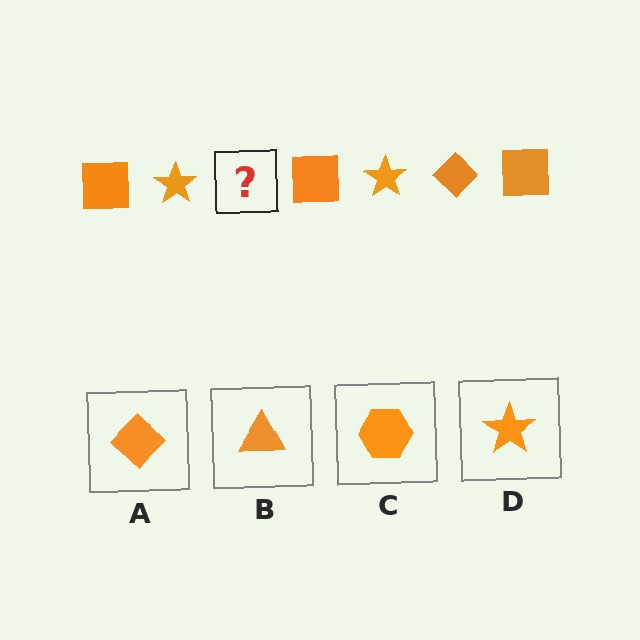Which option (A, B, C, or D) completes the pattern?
A.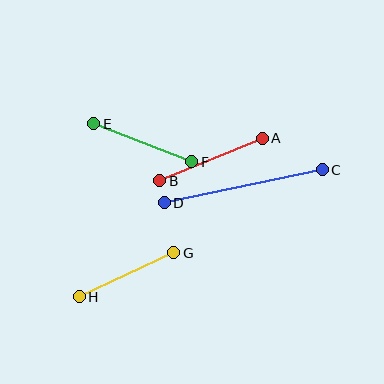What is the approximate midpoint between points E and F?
The midpoint is at approximately (143, 143) pixels.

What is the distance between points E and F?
The distance is approximately 105 pixels.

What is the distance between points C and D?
The distance is approximately 161 pixels.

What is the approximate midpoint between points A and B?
The midpoint is at approximately (211, 159) pixels.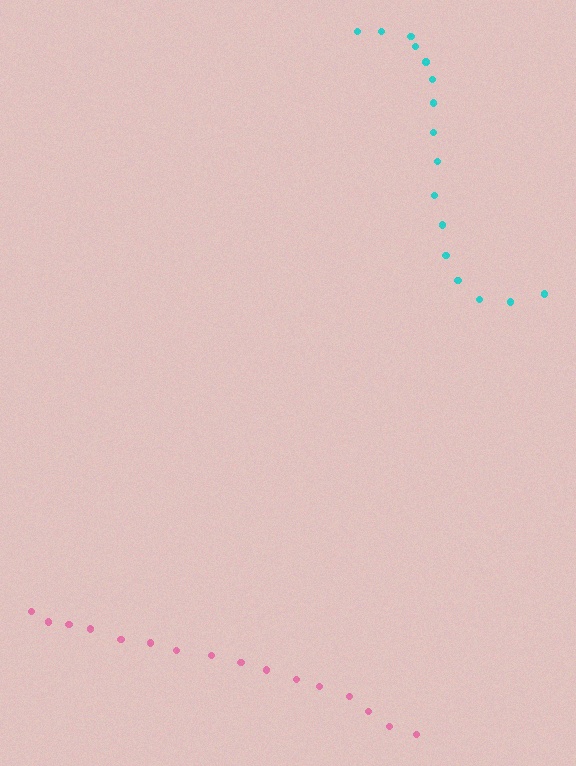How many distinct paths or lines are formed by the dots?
There are 2 distinct paths.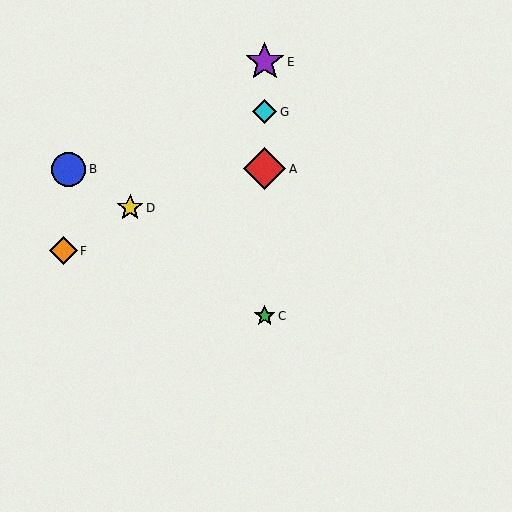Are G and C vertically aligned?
Yes, both are at x≈265.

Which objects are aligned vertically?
Objects A, C, E, G are aligned vertically.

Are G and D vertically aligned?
No, G is at x≈265 and D is at x≈130.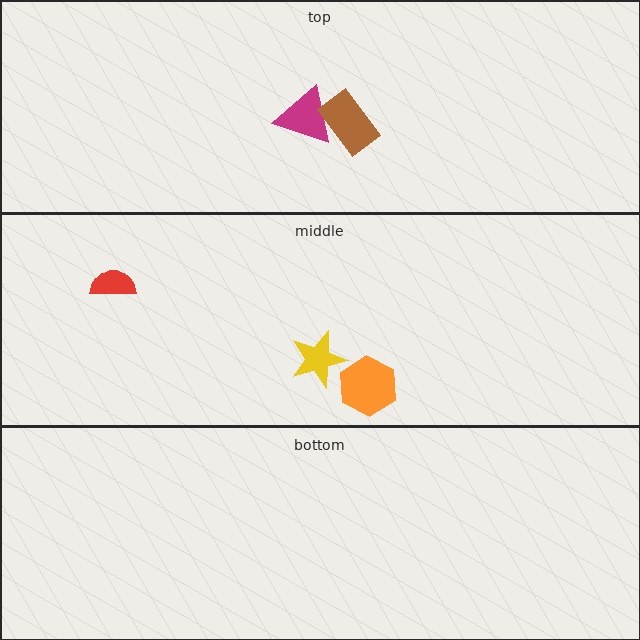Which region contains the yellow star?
The middle region.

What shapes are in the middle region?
The yellow star, the red semicircle, the orange hexagon.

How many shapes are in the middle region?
3.